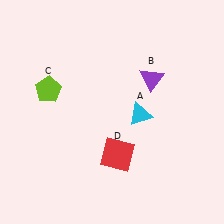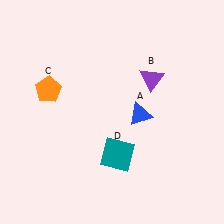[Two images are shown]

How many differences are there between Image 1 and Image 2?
There are 3 differences between the two images.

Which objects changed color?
A changed from cyan to blue. C changed from lime to orange. D changed from red to teal.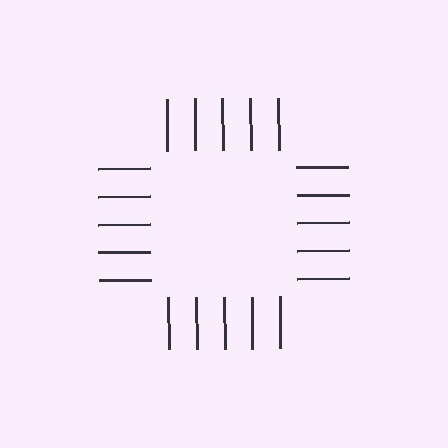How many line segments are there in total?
20 — 5 along each of the 4 edges.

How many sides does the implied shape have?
4 sides — the line-ends trace a square.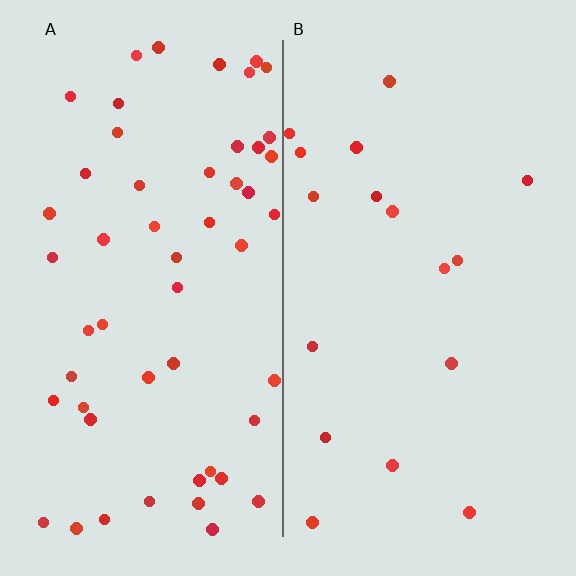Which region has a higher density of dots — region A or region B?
A (the left).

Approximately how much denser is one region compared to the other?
Approximately 3.1× — region A over region B.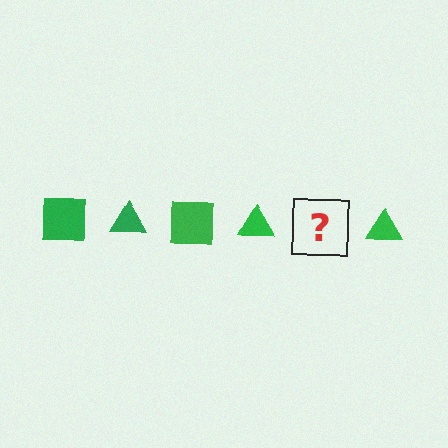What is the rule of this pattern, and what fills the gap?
The rule is that the pattern cycles through square, triangle shapes in green. The gap should be filled with a green square.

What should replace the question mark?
The question mark should be replaced with a green square.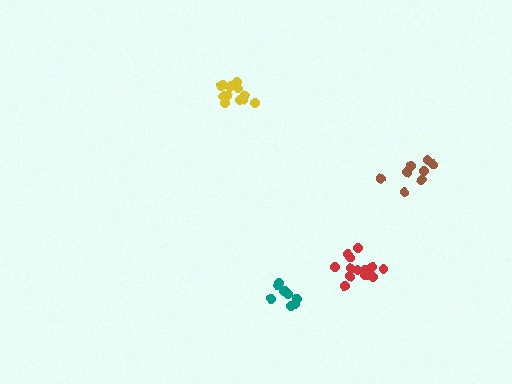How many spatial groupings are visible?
There are 4 spatial groupings.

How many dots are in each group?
Group 1: 8 dots, Group 2: 14 dots, Group 3: 13 dots, Group 4: 8 dots (43 total).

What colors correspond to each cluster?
The clusters are colored: teal, red, yellow, brown.